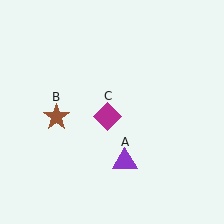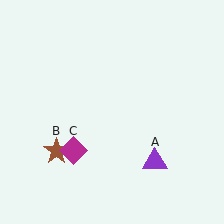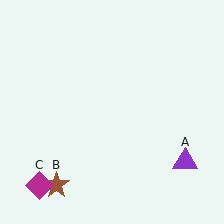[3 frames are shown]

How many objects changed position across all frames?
3 objects changed position: purple triangle (object A), brown star (object B), magenta diamond (object C).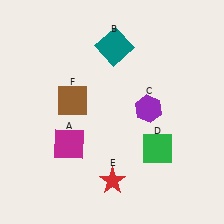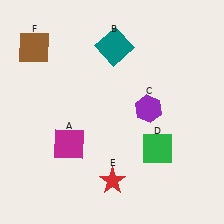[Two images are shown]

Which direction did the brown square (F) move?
The brown square (F) moved up.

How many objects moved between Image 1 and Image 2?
1 object moved between the two images.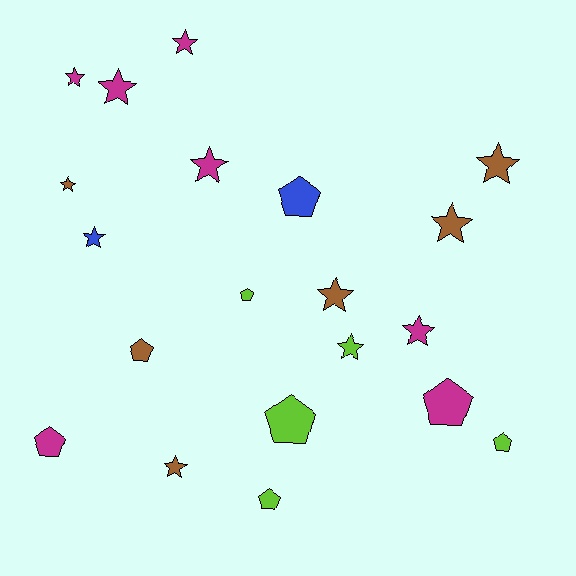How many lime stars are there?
There is 1 lime star.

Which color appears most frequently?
Magenta, with 7 objects.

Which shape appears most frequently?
Star, with 12 objects.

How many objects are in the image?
There are 20 objects.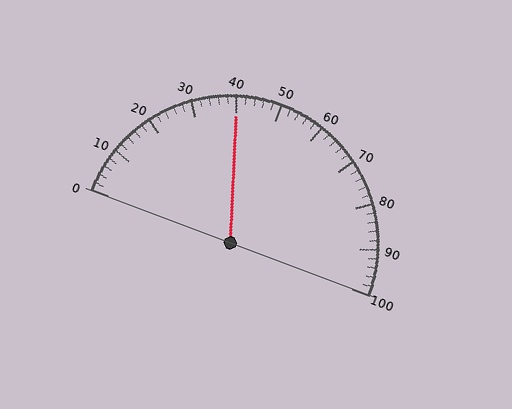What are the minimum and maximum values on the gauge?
The gauge ranges from 0 to 100.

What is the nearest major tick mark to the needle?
The nearest major tick mark is 40.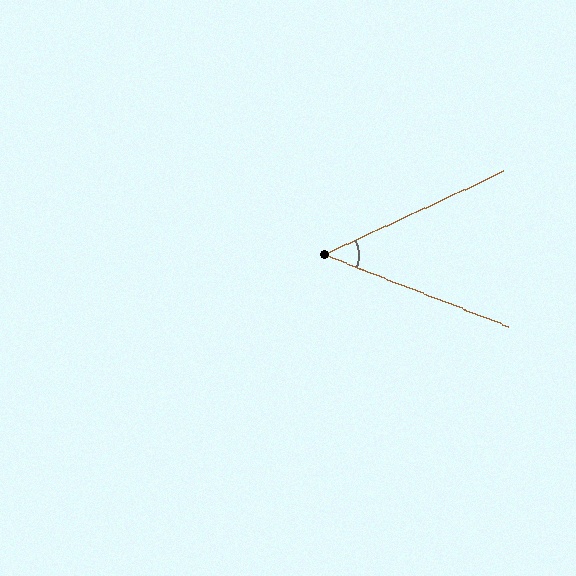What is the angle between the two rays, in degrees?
Approximately 46 degrees.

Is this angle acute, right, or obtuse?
It is acute.